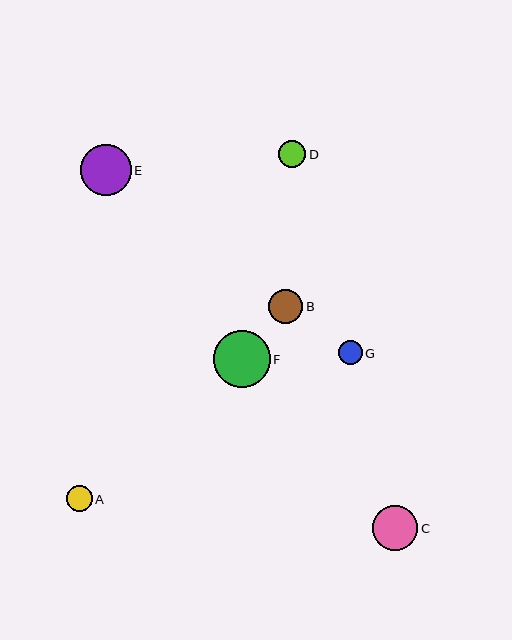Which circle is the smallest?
Circle G is the smallest with a size of approximately 23 pixels.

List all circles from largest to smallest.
From largest to smallest: F, E, C, B, D, A, G.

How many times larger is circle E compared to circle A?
Circle E is approximately 2.0 times the size of circle A.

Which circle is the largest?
Circle F is the largest with a size of approximately 57 pixels.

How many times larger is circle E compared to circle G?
Circle E is approximately 2.2 times the size of circle G.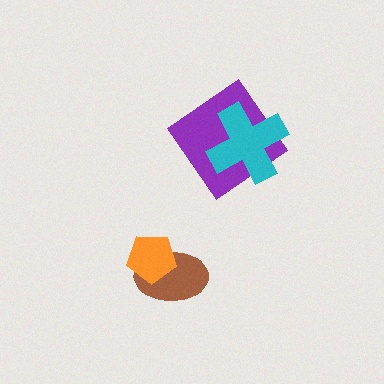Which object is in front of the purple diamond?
The cyan cross is in front of the purple diamond.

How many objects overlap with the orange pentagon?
1 object overlaps with the orange pentagon.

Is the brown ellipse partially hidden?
Yes, it is partially covered by another shape.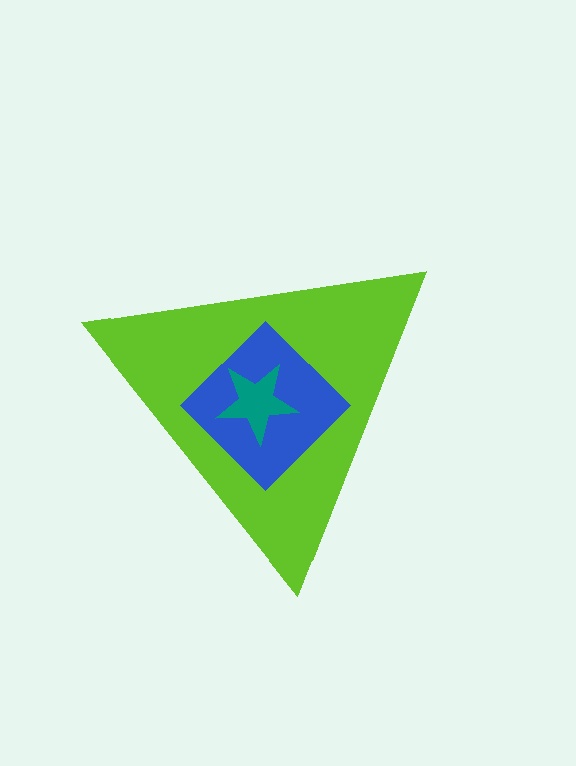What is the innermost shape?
The teal star.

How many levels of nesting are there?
3.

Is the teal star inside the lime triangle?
Yes.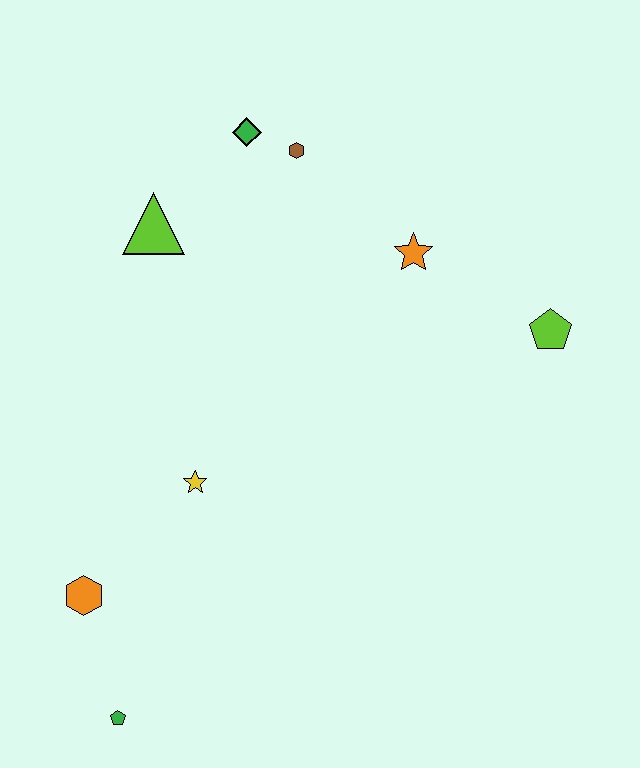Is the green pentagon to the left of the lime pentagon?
Yes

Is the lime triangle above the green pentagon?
Yes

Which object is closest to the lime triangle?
The green diamond is closest to the lime triangle.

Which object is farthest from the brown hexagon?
The green pentagon is farthest from the brown hexagon.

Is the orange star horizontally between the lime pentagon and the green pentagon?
Yes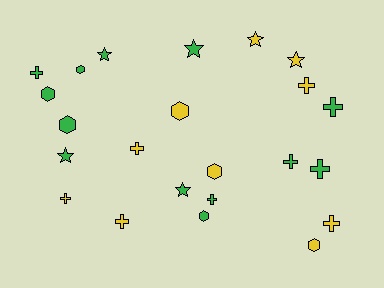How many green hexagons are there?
There are 4 green hexagons.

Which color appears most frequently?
Green, with 13 objects.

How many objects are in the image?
There are 23 objects.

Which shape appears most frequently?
Cross, with 10 objects.